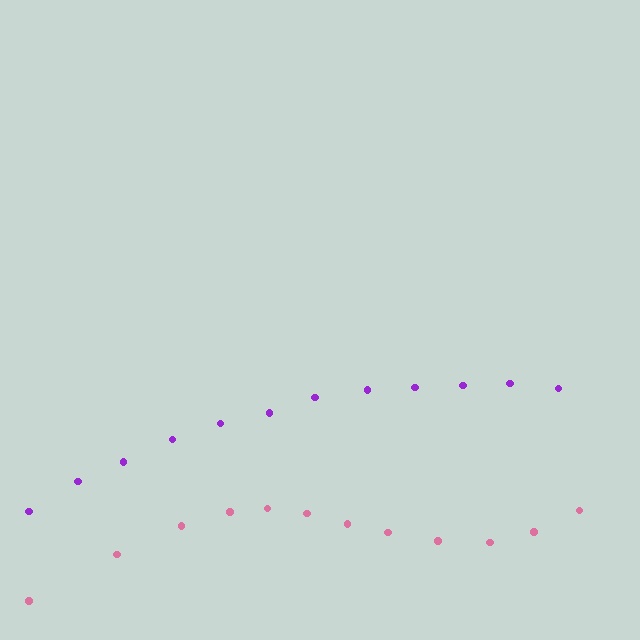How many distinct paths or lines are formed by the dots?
There are 2 distinct paths.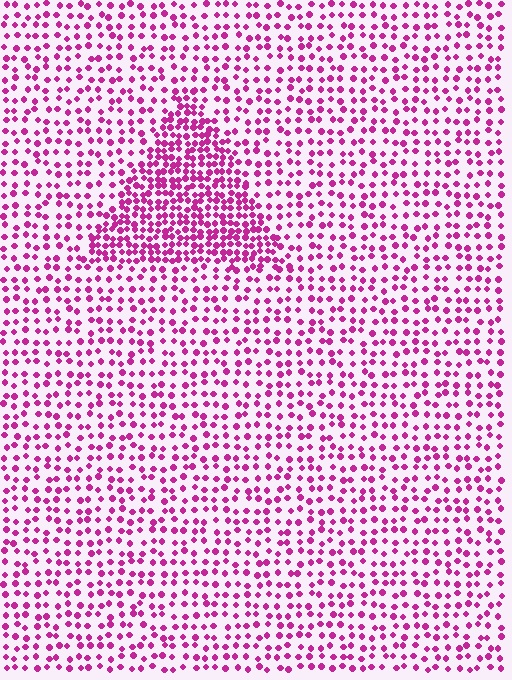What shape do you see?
I see a triangle.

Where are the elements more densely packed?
The elements are more densely packed inside the triangle boundary.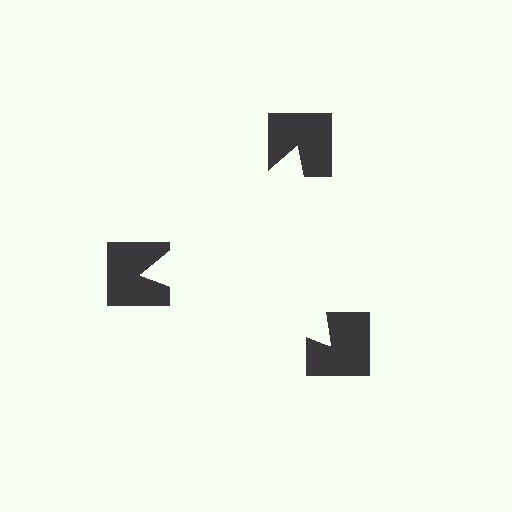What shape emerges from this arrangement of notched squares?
An illusory triangle — its edges are inferred from the aligned wedge cuts in the notched squares, not physically drawn.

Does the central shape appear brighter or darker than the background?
It typically appears slightly brighter than the background, even though no actual brightness change is drawn.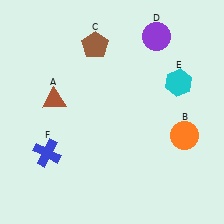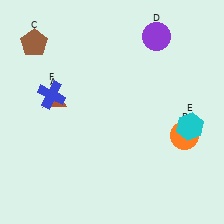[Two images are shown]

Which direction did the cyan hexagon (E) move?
The cyan hexagon (E) moved down.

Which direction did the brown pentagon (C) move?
The brown pentagon (C) moved left.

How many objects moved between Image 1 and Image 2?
3 objects moved between the two images.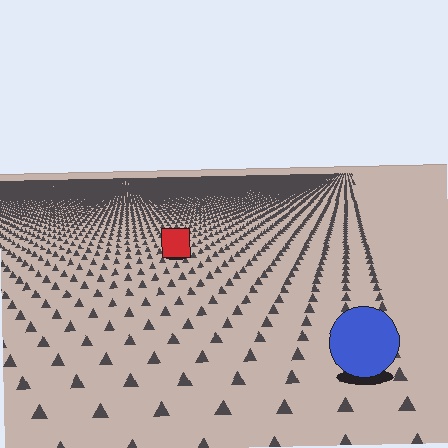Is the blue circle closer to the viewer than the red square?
Yes. The blue circle is closer — you can tell from the texture gradient: the ground texture is coarser near it.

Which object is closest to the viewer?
The blue circle is closest. The texture marks near it are larger and more spread out.